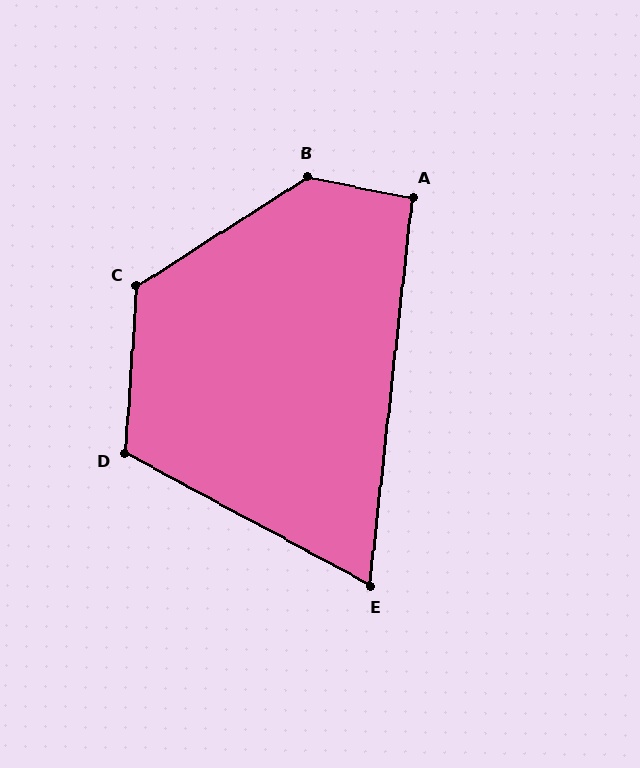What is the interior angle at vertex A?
Approximately 95 degrees (obtuse).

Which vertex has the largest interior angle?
B, at approximately 136 degrees.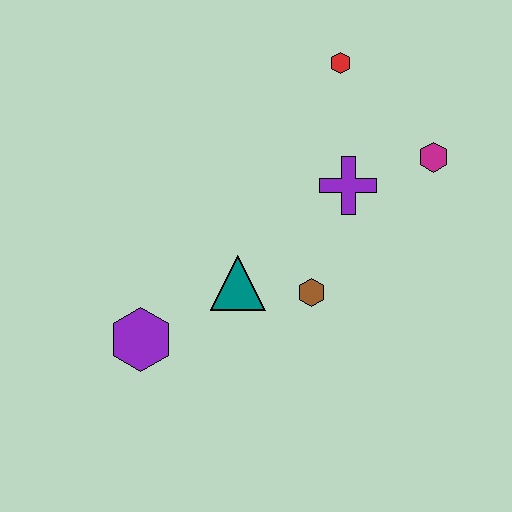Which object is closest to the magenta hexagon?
The purple cross is closest to the magenta hexagon.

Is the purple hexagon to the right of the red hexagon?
No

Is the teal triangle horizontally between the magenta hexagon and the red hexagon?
No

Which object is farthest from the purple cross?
The purple hexagon is farthest from the purple cross.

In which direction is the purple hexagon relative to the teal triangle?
The purple hexagon is to the left of the teal triangle.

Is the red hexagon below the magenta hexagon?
No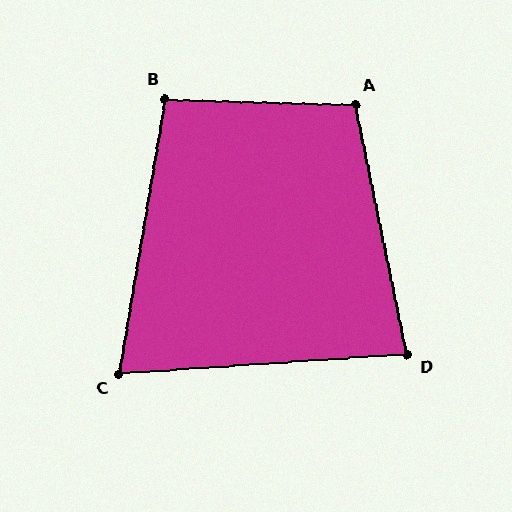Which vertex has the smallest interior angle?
C, at approximately 77 degrees.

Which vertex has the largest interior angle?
A, at approximately 103 degrees.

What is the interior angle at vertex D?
Approximately 82 degrees (acute).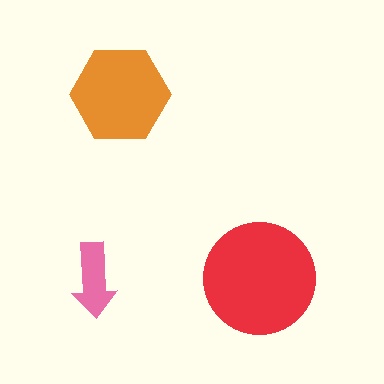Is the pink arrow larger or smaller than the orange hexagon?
Smaller.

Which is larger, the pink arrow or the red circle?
The red circle.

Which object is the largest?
The red circle.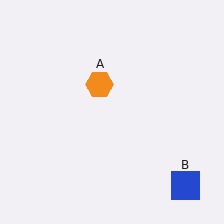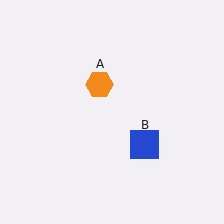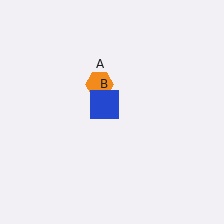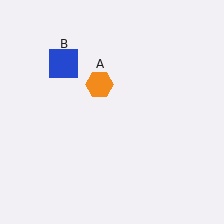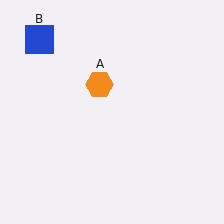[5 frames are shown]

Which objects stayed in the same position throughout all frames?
Orange hexagon (object A) remained stationary.